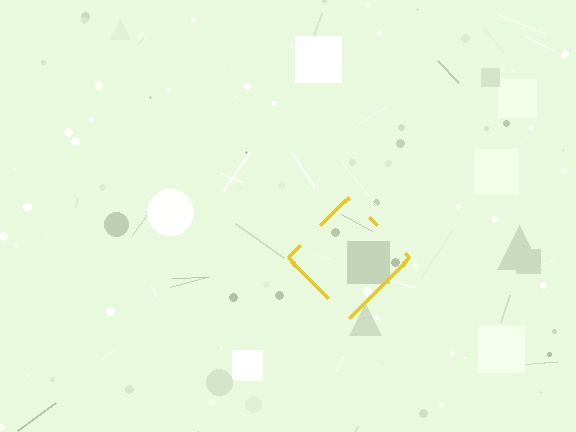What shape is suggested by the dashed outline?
The dashed outline suggests a diamond.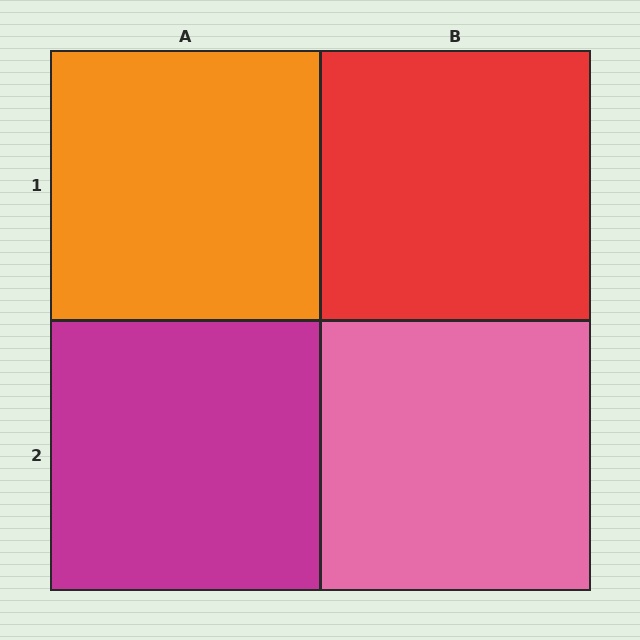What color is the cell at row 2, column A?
Magenta.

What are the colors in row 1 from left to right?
Orange, red.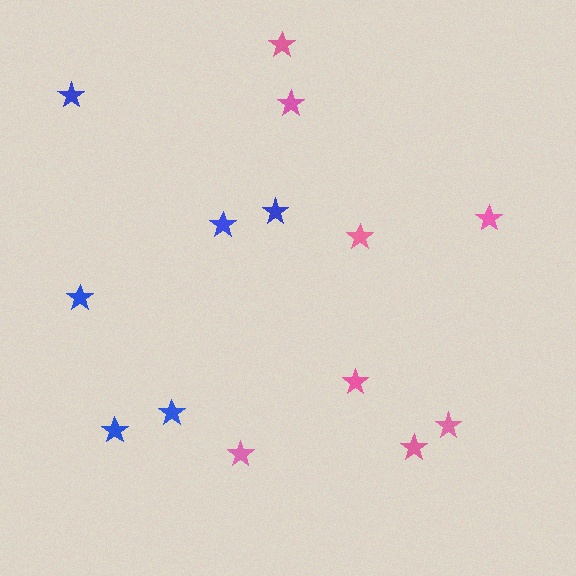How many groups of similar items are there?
There are 2 groups: one group of blue stars (6) and one group of pink stars (8).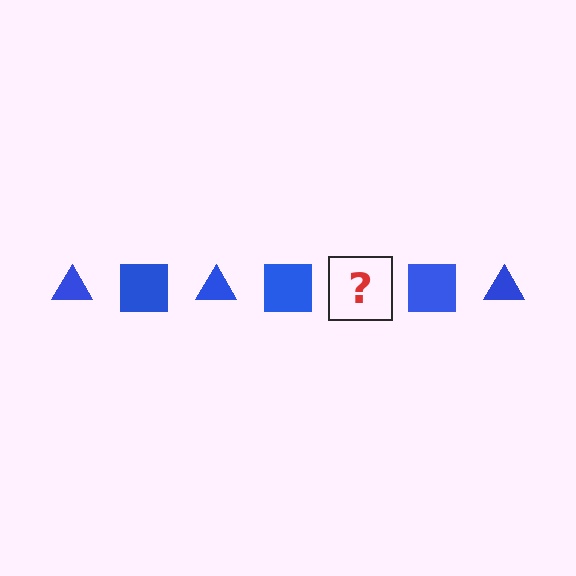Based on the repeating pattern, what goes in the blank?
The blank should be a blue triangle.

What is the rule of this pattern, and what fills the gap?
The rule is that the pattern cycles through triangle, square shapes in blue. The gap should be filled with a blue triangle.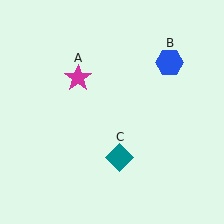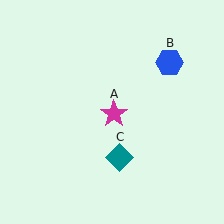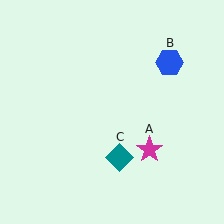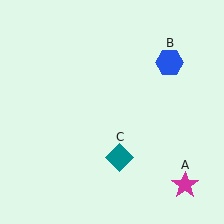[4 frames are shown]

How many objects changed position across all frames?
1 object changed position: magenta star (object A).